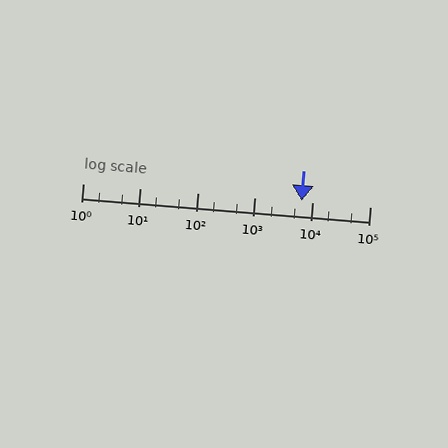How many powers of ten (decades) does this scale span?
The scale spans 5 decades, from 1 to 100000.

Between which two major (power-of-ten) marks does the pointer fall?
The pointer is between 1000 and 10000.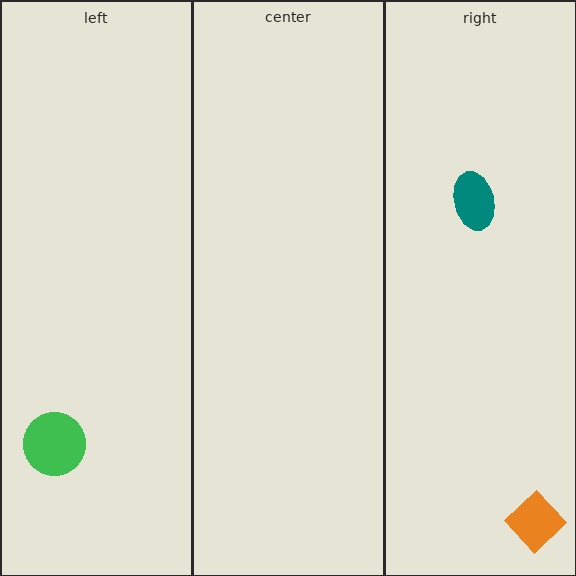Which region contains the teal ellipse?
The right region.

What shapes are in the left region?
The green circle.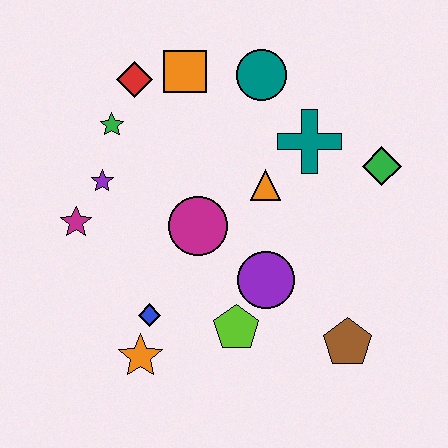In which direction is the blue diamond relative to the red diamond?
The blue diamond is below the red diamond.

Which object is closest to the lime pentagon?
The purple circle is closest to the lime pentagon.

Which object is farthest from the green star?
The brown pentagon is farthest from the green star.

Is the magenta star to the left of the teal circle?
Yes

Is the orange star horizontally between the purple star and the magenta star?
No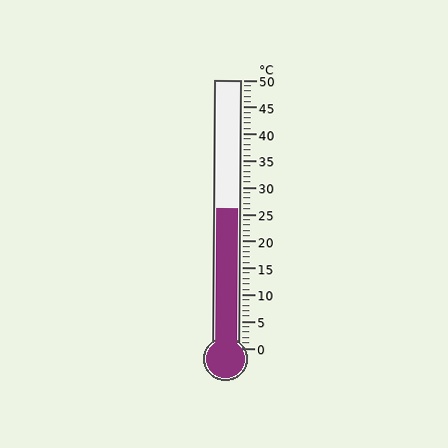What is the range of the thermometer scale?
The thermometer scale ranges from 0°C to 50°C.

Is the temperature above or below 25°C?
The temperature is above 25°C.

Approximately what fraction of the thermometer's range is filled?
The thermometer is filled to approximately 50% of its range.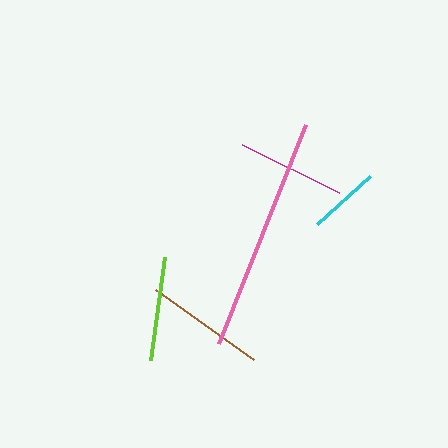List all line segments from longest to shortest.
From longest to shortest: pink, brown, magenta, lime, cyan.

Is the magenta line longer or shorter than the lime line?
The magenta line is longer than the lime line.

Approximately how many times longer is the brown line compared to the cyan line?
The brown line is approximately 1.7 times the length of the cyan line.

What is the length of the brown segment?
The brown segment is approximately 120 pixels long.